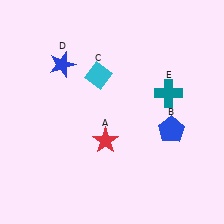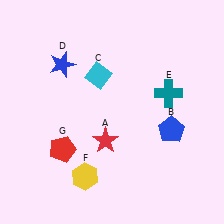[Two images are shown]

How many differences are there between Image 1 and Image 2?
There are 2 differences between the two images.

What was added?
A yellow hexagon (F), a red pentagon (G) were added in Image 2.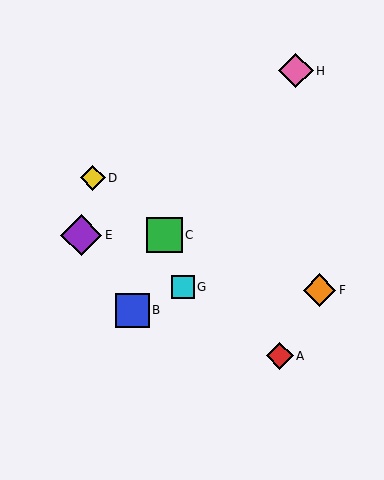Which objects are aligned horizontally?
Objects C, E are aligned horizontally.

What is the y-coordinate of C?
Object C is at y≈235.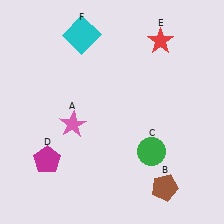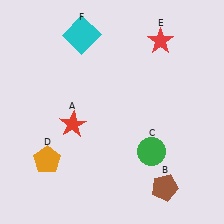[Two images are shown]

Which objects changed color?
A changed from pink to red. D changed from magenta to orange.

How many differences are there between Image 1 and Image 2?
There are 2 differences between the two images.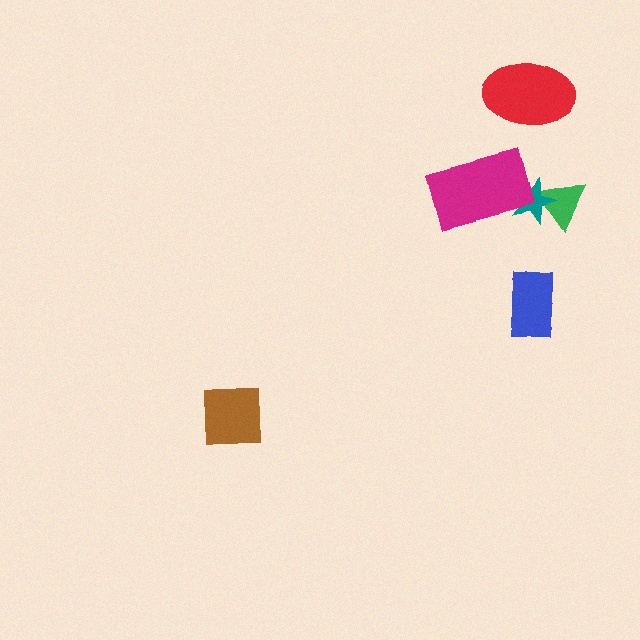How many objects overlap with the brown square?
0 objects overlap with the brown square.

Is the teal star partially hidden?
Yes, it is partially covered by another shape.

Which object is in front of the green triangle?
The teal star is in front of the green triangle.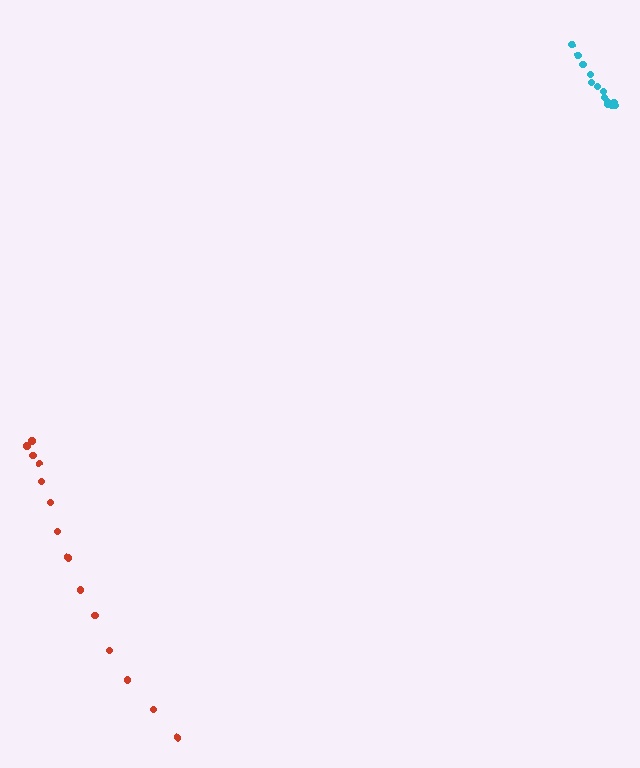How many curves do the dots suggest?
There are 2 distinct paths.